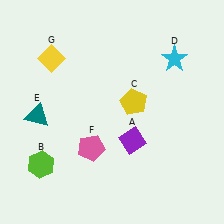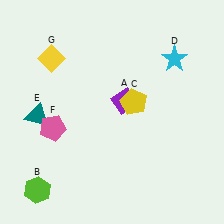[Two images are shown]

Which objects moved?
The objects that moved are: the purple diamond (A), the lime hexagon (B), the pink pentagon (F).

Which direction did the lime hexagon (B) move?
The lime hexagon (B) moved down.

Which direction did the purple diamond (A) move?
The purple diamond (A) moved up.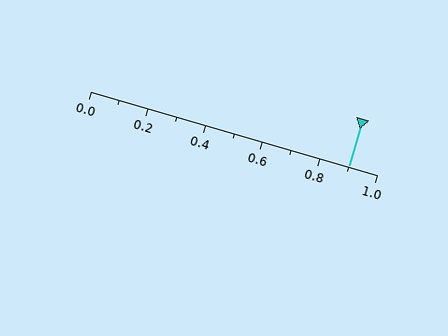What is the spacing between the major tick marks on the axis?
The major ticks are spaced 0.2 apart.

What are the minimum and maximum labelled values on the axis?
The axis runs from 0.0 to 1.0.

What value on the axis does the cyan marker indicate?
The marker indicates approximately 0.9.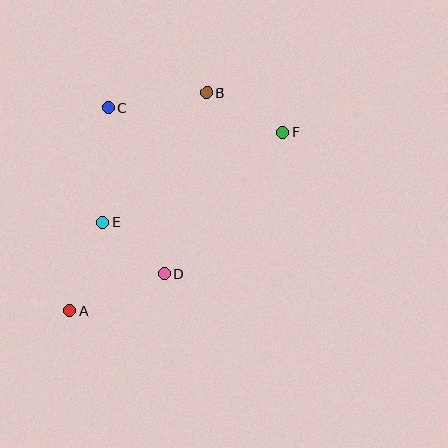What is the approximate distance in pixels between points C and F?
The distance between C and F is approximately 176 pixels.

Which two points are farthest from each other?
Points A and F are farthest from each other.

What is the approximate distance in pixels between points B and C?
The distance between B and C is approximately 99 pixels.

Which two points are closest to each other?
Points D and E are closest to each other.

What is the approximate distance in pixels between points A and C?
The distance between A and C is approximately 207 pixels.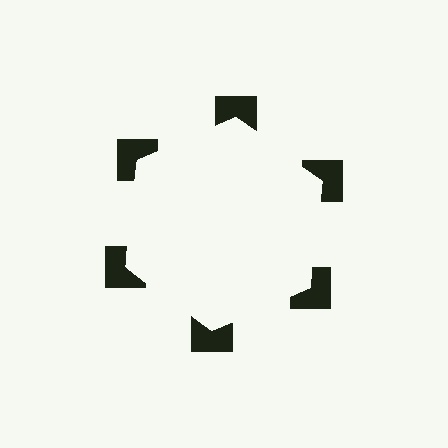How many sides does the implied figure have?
6 sides.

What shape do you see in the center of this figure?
An illusory hexagon — its edges are inferred from the aligned wedge cuts in the notched squares, not physically drawn.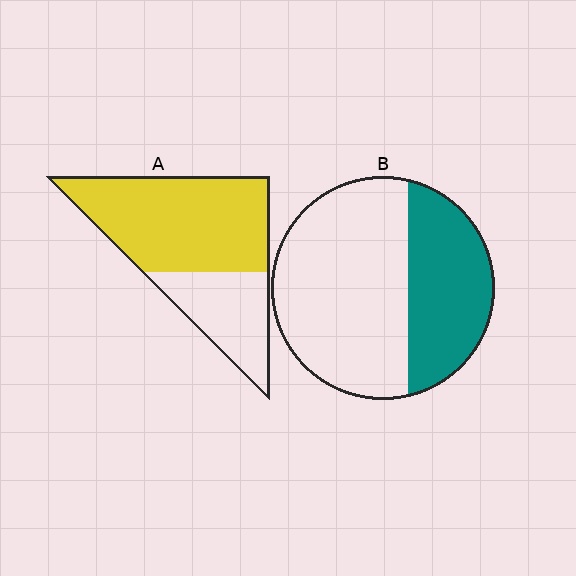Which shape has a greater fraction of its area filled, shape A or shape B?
Shape A.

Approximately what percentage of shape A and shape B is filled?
A is approximately 65% and B is approximately 35%.